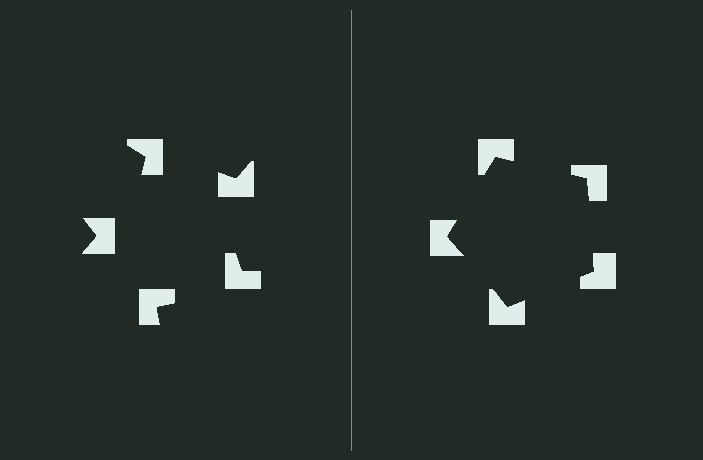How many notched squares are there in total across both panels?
10 — 5 on each side.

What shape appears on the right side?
An illusory pentagon.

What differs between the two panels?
The notched squares are positioned identically on both sides; only the wedge orientations differ. On the right they align to a pentagon; on the left they are misaligned.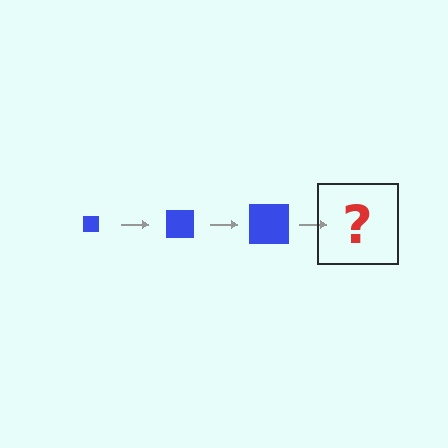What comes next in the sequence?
The next element should be a blue square, larger than the previous one.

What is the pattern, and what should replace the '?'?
The pattern is that the square gets progressively larger each step. The '?' should be a blue square, larger than the previous one.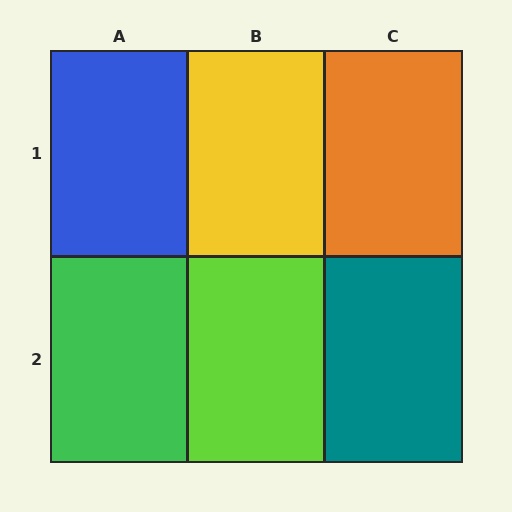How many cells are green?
1 cell is green.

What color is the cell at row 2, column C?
Teal.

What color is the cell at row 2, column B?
Lime.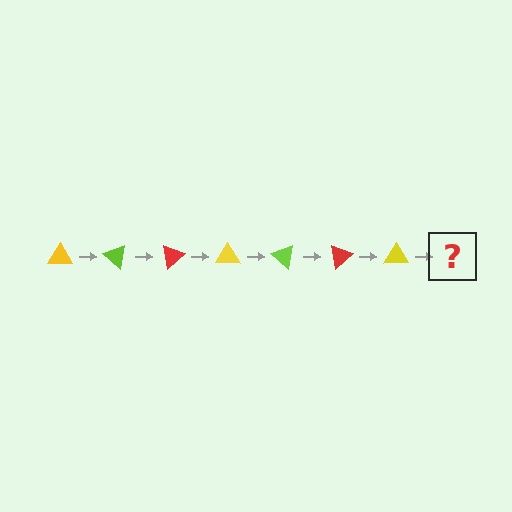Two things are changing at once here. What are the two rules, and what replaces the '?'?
The two rules are that it rotates 40 degrees each step and the color cycles through yellow, lime, and red. The '?' should be a lime triangle, rotated 280 degrees from the start.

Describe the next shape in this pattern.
It should be a lime triangle, rotated 280 degrees from the start.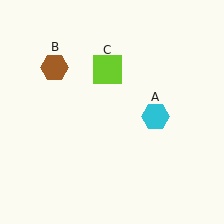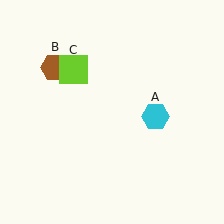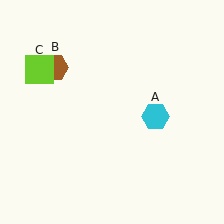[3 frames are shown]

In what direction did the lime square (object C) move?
The lime square (object C) moved left.